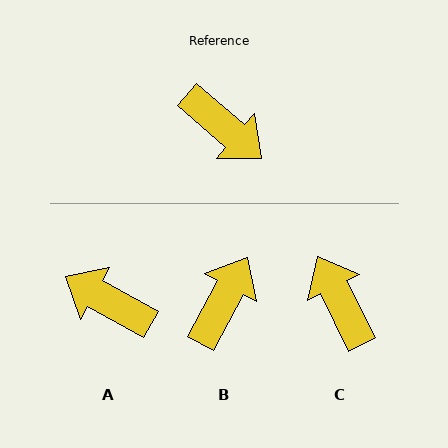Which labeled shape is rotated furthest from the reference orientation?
A, about 169 degrees away.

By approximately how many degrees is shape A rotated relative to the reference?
Approximately 169 degrees clockwise.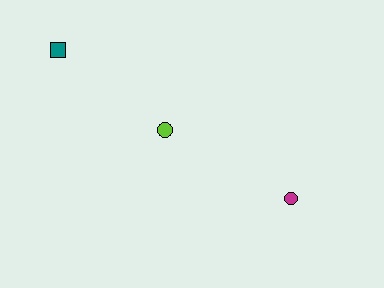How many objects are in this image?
There are 3 objects.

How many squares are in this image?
There is 1 square.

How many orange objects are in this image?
There are no orange objects.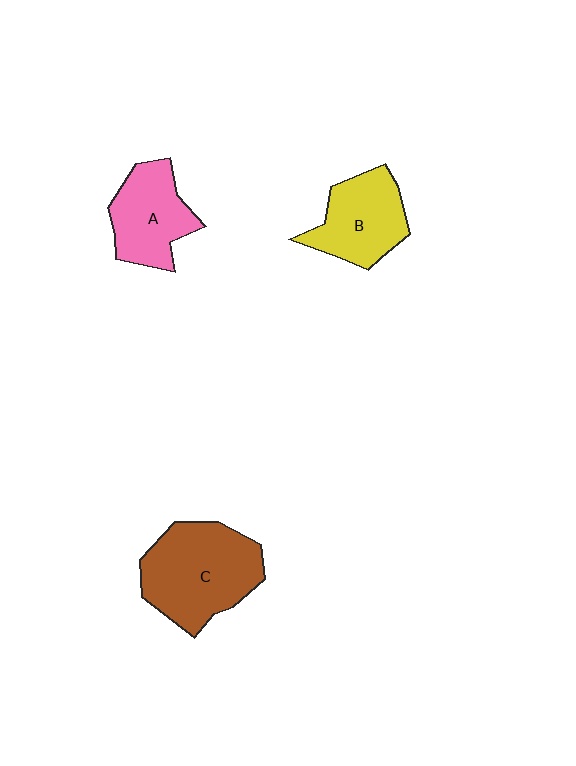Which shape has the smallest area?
Shape A (pink).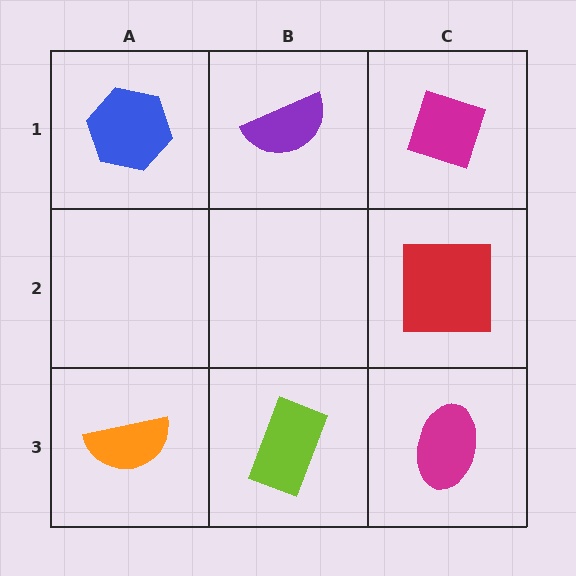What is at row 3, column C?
A magenta ellipse.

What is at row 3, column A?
An orange semicircle.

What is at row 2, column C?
A red square.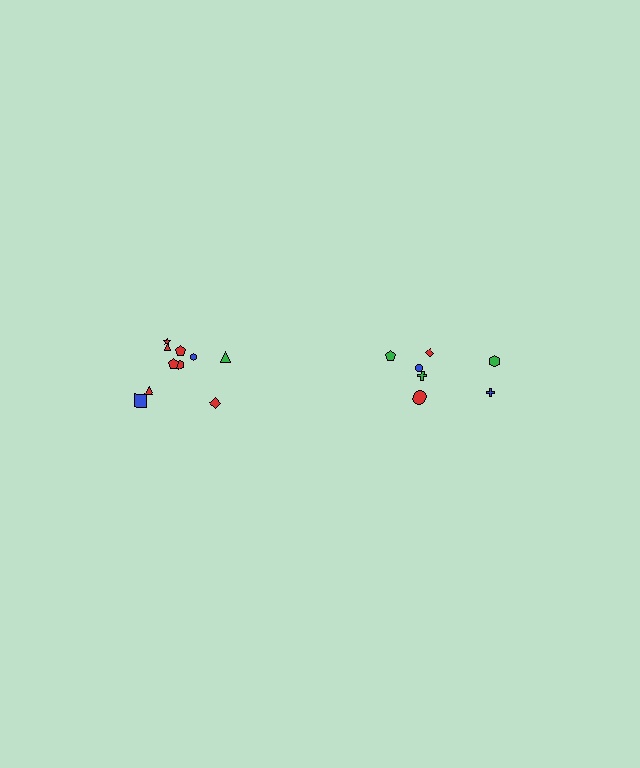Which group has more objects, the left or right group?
The left group.